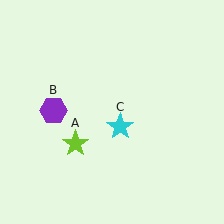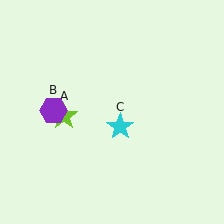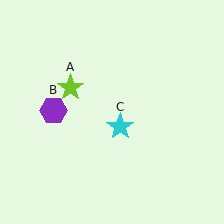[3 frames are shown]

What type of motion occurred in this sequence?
The lime star (object A) rotated clockwise around the center of the scene.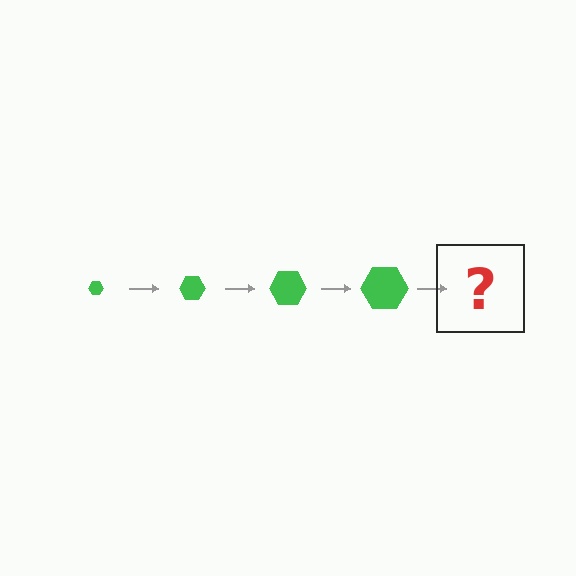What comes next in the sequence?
The next element should be a green hexagon, larger than the previous one.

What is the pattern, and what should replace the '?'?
The pattern is that the hexagon gets progressively larger each step. The '?' should be a green hexagon, larger than the previous one.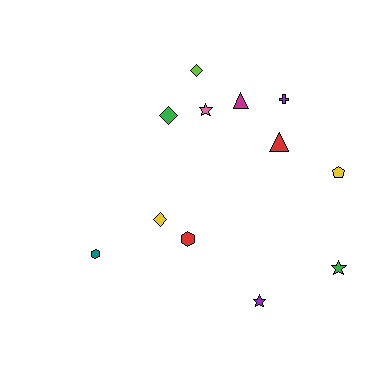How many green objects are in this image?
There are 2 green objects.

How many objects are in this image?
There are 12 objects.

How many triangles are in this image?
There are 2 triangles.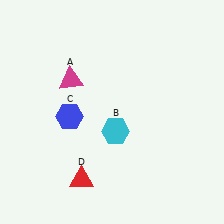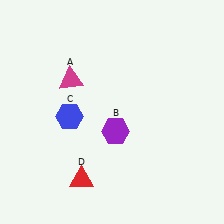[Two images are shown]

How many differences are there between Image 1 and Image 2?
There is 1 difference between the two images.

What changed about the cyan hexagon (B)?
In Image 1, B is cyan. In Image 2, it changed to purple.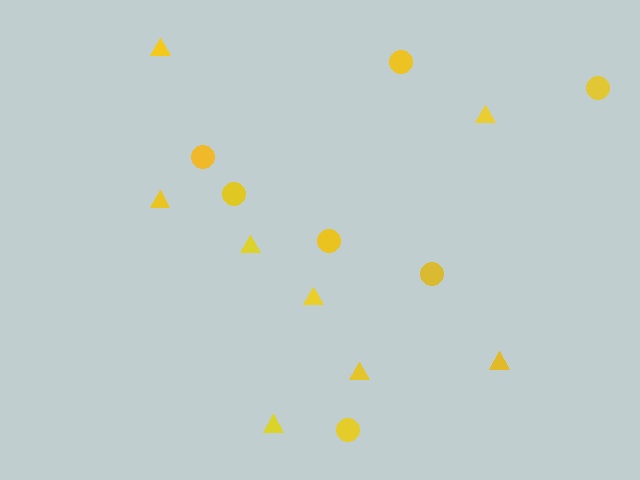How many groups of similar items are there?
There are 2 groups: one group of circles (7) and one group of triangles (8).